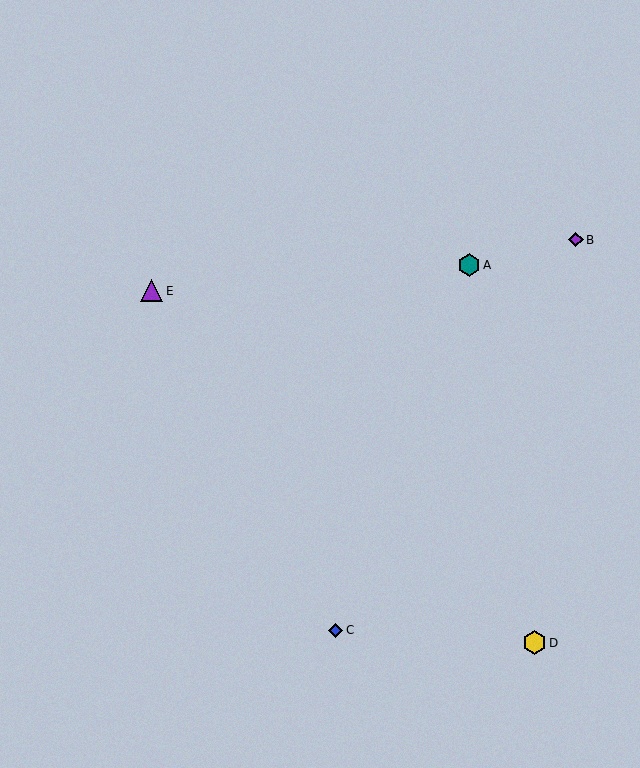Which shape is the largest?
The yellow hexagon (labeled D) is the largest.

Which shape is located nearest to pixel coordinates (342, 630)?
The blue diamond (labeled C) at (336, 630) is nearest to that location.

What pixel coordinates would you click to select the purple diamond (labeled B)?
Click at (576, 240) to select the purple diamond B.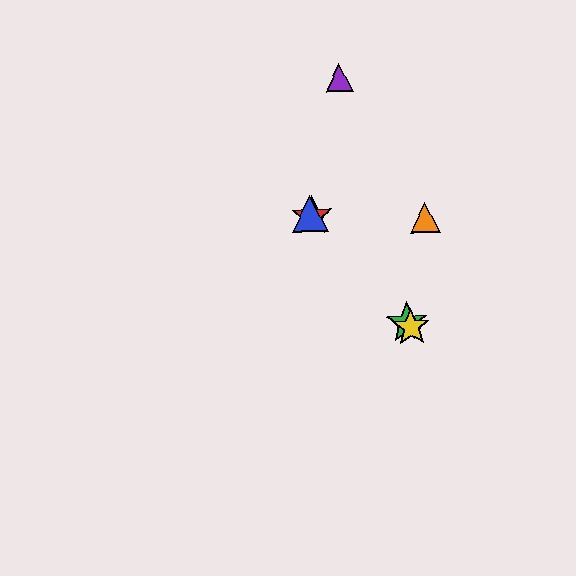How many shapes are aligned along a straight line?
4 shapes (the red star, the blue triangle, the green star, the yellow star) are aligned along a straight line.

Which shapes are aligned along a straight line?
The red star, the blue triangle, the green star, the yellow star are aligned along a straight line.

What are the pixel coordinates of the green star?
The green star is at (407, 323).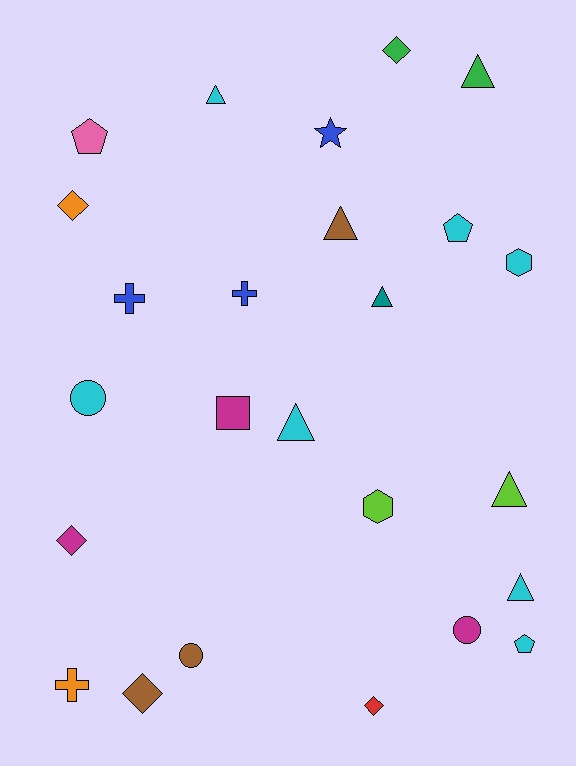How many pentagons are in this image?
There are 3 pentagons.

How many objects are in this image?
There are 25 objects.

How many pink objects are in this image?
There is 1 pink object.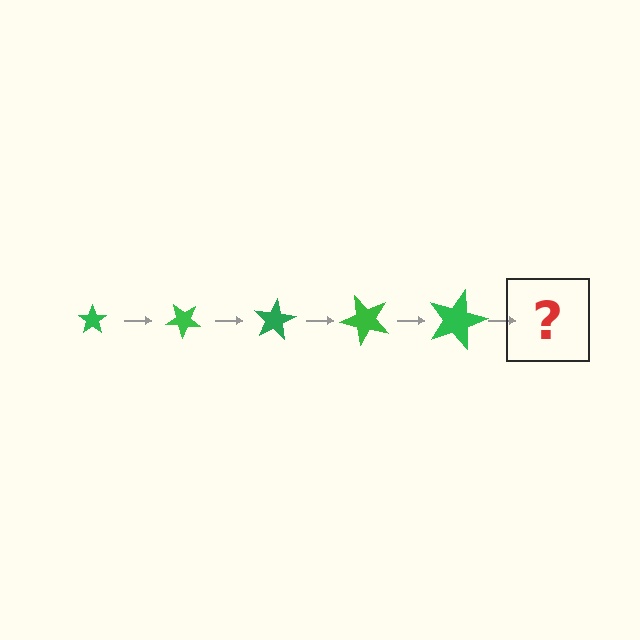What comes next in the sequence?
The next element should be a star, larger than the previous one and rotated 200 degrees from the start.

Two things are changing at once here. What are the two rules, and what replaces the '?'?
The two rules are that the star grows larger each step and it rotates 40 degrees each step. The '?' should be a star, larger than the previous one and rotated 200 degrees from the start.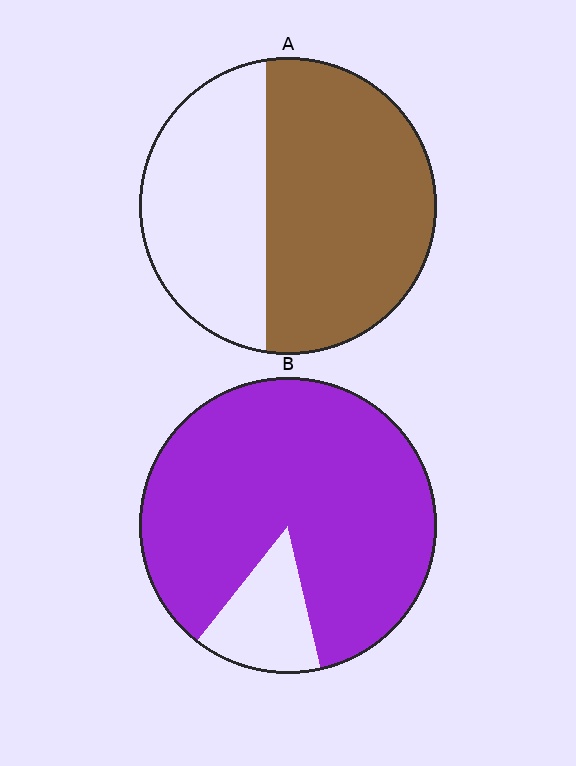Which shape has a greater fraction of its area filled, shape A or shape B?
Shape B.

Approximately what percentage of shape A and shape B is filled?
A is approximately 60% and B is approximately 85%.